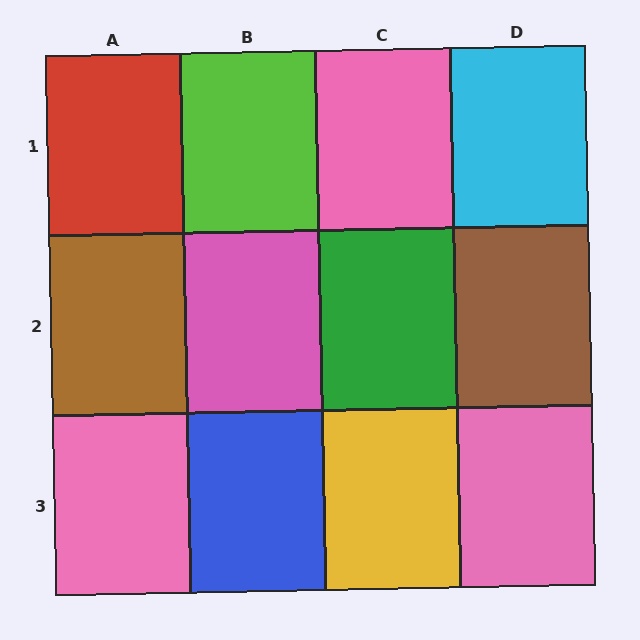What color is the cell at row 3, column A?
Pink.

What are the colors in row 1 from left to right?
Red, lime, pink, cyan.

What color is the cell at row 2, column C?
Green.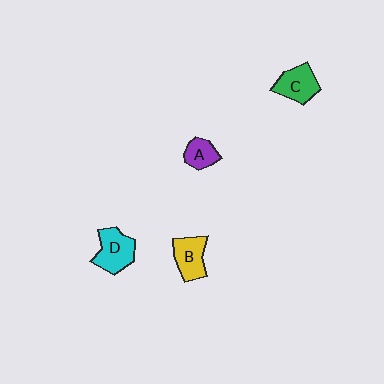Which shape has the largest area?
Shape D (cyan).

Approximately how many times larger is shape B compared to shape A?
Approximately 1.5 times.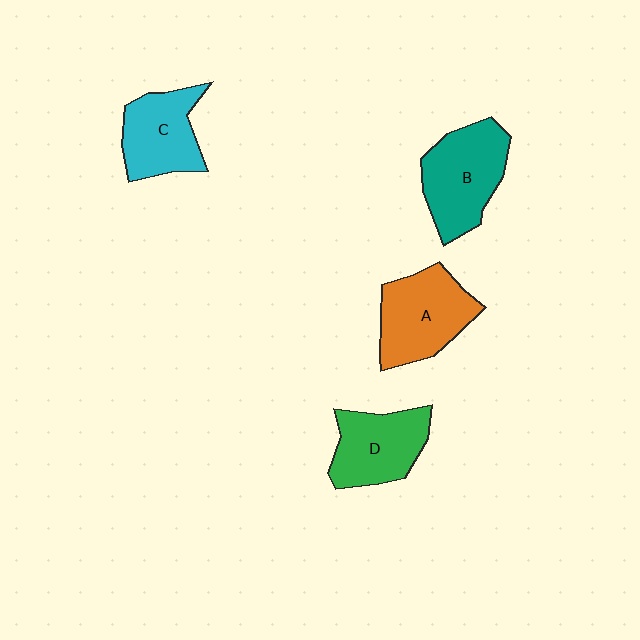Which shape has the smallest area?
Shape C (cyan).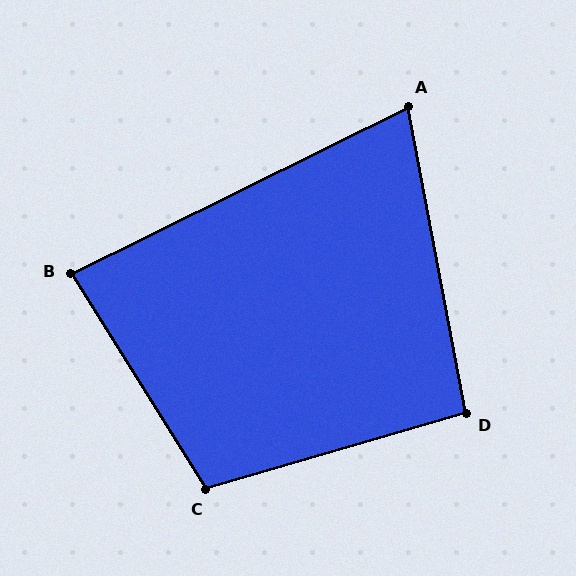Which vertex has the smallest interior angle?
A, at approximately 74 degrees.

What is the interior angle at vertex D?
Approximately 96 degrees (obtuse).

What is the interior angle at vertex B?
Approximately 84 degrees (acute).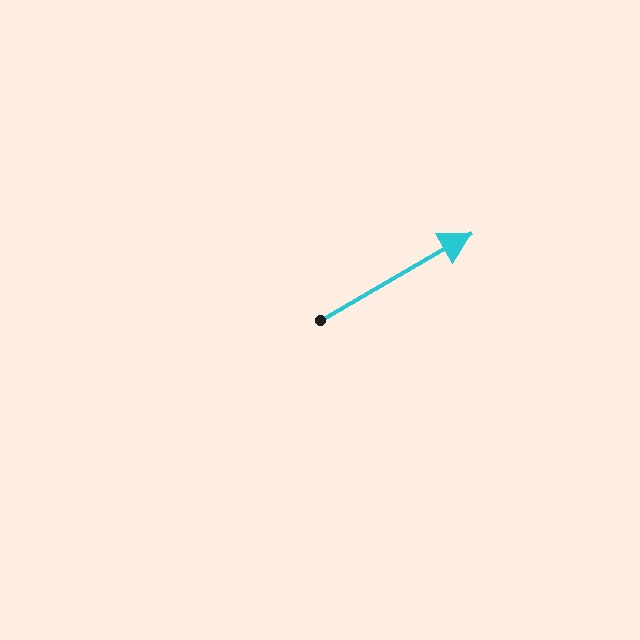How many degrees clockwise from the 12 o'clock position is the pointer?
Approximately 60 degrees.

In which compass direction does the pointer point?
Northeast.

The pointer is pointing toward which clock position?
Roughly 2 o'clock.